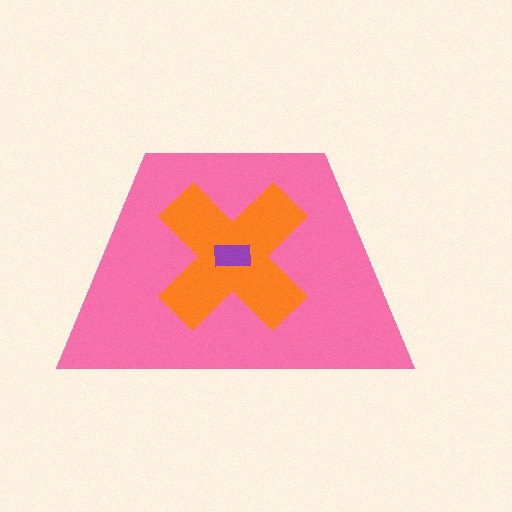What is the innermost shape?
The purple rectangle.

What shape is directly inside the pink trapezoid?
The orange cross.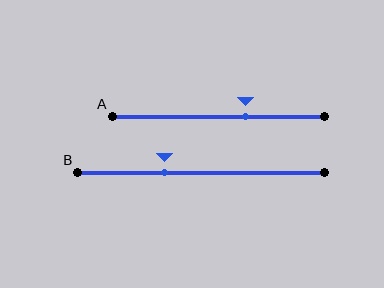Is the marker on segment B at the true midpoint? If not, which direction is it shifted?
No, the marker on segment B is shifted to the left by about 15% of the segment length.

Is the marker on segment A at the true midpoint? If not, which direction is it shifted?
No, the marker on segment A is shifted to the right by about 13% of the segment length.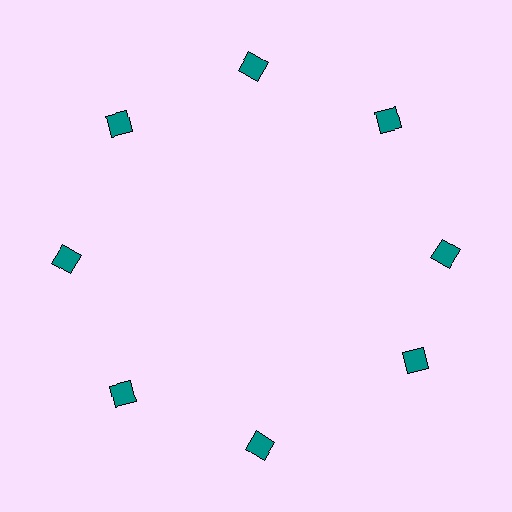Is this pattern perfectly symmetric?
No. The 8 teal squares are arranged in a ring, but one element near the 4 o'clock position is rotated out of alignment along the ring, breaking the 8-fold rotational symmetry.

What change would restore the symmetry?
The symmetry would be restored by rotating it back into even spacing with its neighbors so that all 8 squares sit at equal angles and equal distance from the center.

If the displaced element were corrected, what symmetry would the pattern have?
It would have 8-fold rotational symmetry — the pattern would map onto itself every 45 degrees.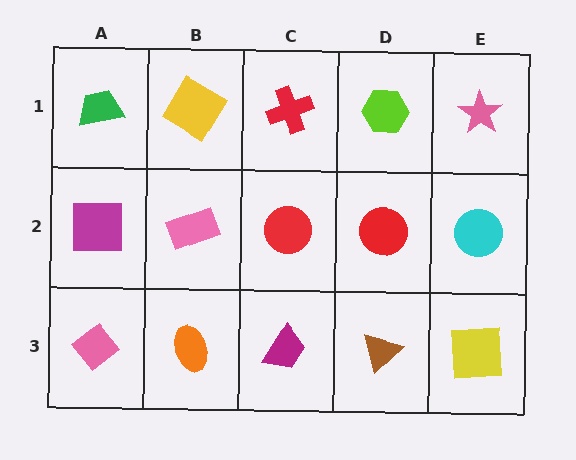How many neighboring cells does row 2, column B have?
4.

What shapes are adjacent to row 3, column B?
A pink rectangle (row 2, column B), a pink diamond (row 3, column A), a magenta trapezoid (row 3, column C).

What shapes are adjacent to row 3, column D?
A red circle (row 2, column D), a magenta trapezoid (row 3, column C), a yellow square (row 3, column E).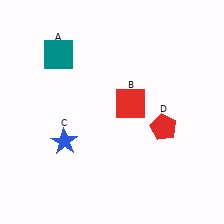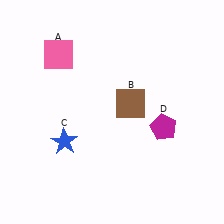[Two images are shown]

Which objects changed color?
A changed from teal to pink. B changed from red to brown. D changed from red to magenta.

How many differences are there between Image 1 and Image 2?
There are 3 differences between the two images.